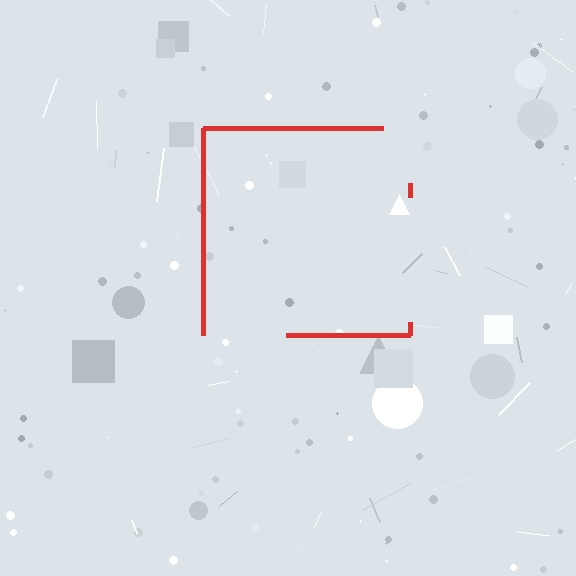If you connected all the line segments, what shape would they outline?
They would outline a square.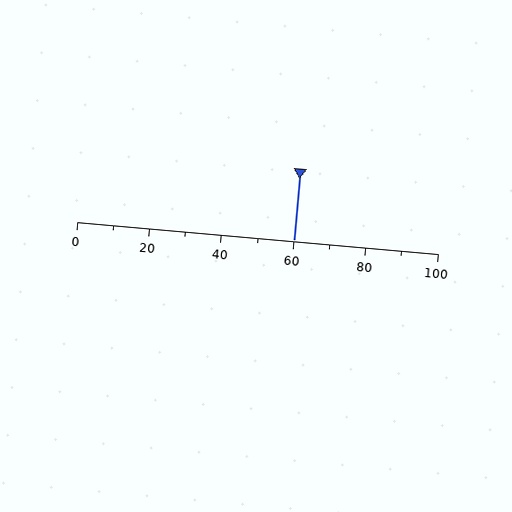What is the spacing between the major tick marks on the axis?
The major ticks are spaced 20 apart.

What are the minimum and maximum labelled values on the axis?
The axis runs from 0 to 100.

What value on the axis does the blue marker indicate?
The marker indicates approximately 60.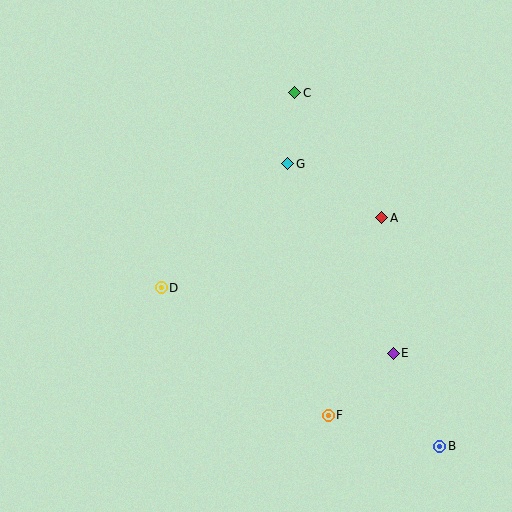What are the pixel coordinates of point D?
Point D is at (161, 288).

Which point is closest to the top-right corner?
Point C is closest to the top-right corner.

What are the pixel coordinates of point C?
Point C is at (295, 93).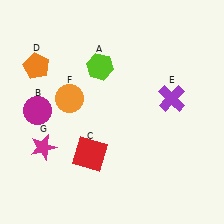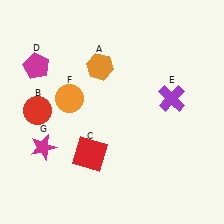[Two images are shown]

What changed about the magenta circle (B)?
In Image 1, B is magenta. In Image 2, it changed to red.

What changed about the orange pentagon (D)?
In Image 1, D is orange. In Image 2, it changed to magenta.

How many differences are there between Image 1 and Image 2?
There are 3 differences between the two images.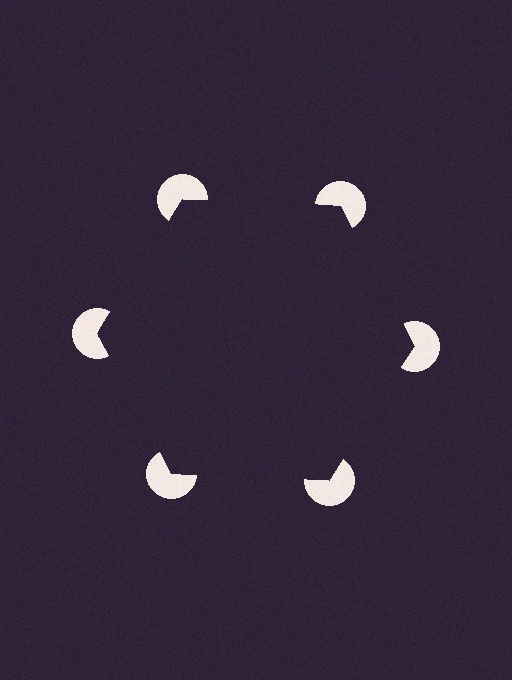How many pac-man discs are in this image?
There are 6 — one at each vertex of the illusory hexagon.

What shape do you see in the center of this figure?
An illusory hexagon — its edges are inferred from the aligned wedge cuts in the pac-man discs, not physically drawn.